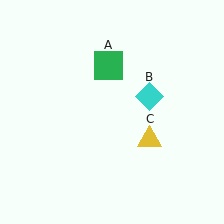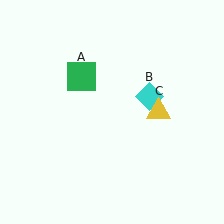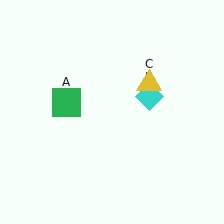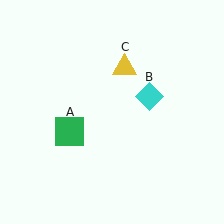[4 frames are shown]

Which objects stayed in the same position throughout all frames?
Cyan diamond (object B) remained stationary.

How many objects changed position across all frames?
2 objects changed position: green square (object A), yellow triangle (object C).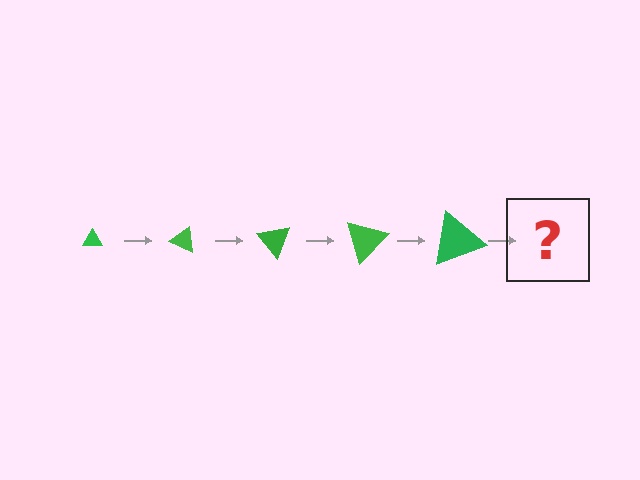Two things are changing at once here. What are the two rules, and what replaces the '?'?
The two rules are that the triangle grows larger each step and it rotates 25 degrees each step. The '?' should be a triangle, larger than the previous one and rotated 125 degrees from the start.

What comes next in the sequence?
The next element should be a triangle, larger than the previous one and rotated 125 degrees from the start.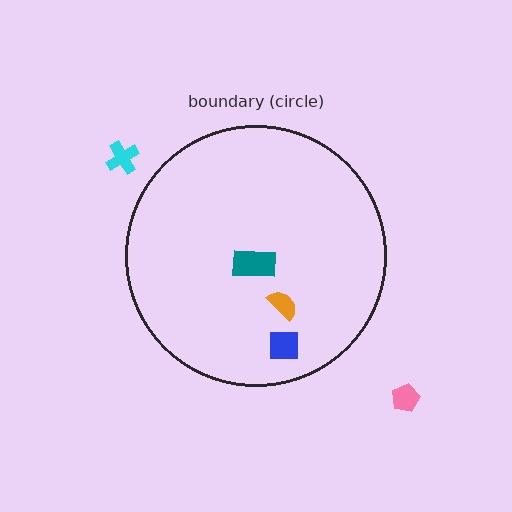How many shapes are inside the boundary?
3 inside, 2 outside.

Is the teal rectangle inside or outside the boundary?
Inside.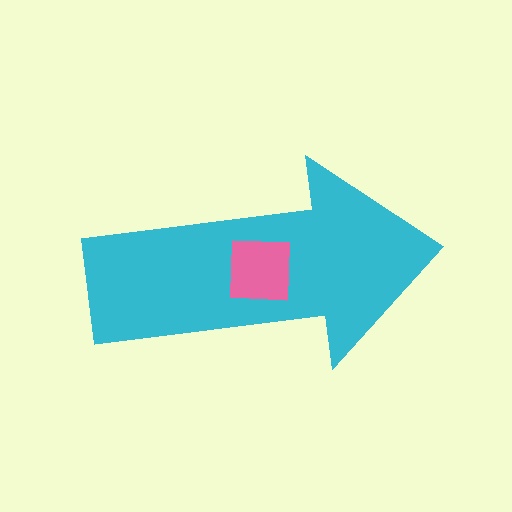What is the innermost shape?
The pink square.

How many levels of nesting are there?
2.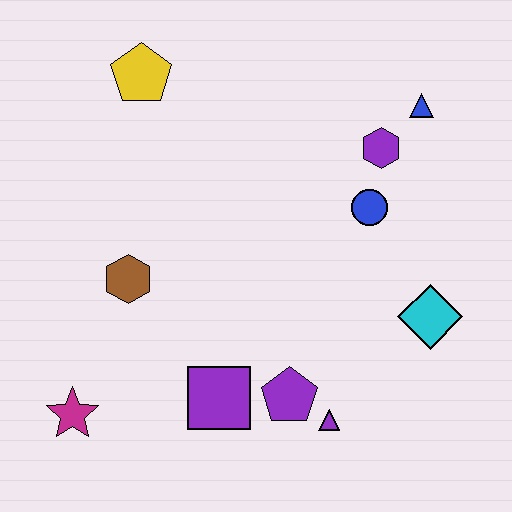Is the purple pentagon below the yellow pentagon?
Yes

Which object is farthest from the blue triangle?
The magenta star is farthest from the blue triangle.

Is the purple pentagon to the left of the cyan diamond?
Yes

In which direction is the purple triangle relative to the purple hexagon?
The purple triangle is below the purple hexagon.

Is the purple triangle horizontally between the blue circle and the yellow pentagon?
Yes